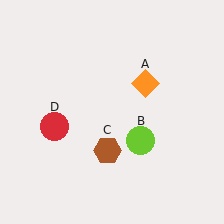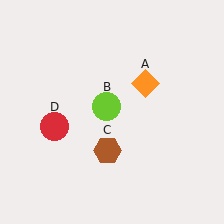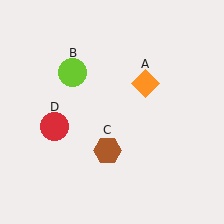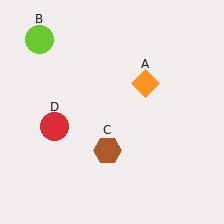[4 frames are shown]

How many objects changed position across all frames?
1 object changed position: lime circle (object B).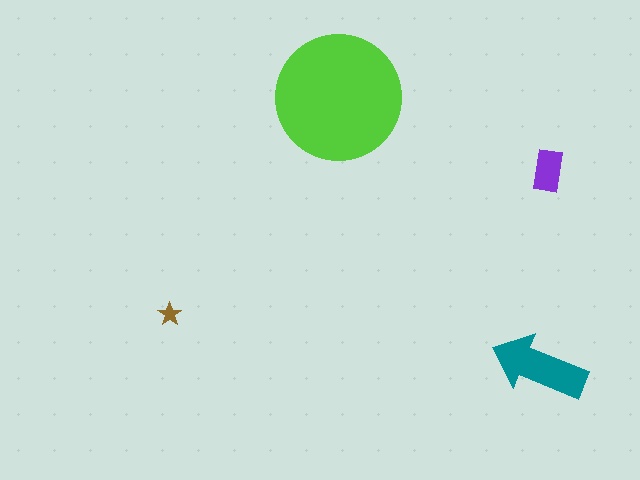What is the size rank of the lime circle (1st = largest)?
1st.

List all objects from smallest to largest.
The brown star, the purple rectangle, the teal arrow, the lime circle.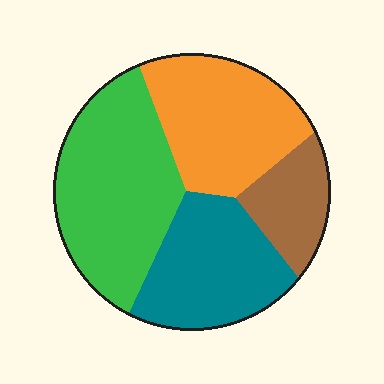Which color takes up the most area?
Green, at roughly 35%.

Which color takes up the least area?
Brown, at roughly 15%.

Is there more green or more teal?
Green.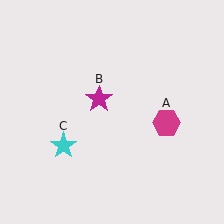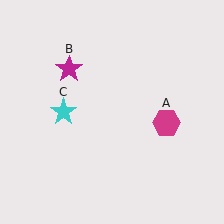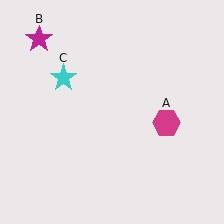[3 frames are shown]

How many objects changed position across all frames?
2 objects changed position: magenta star (object B), cyan star (object C).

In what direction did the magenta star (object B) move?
The magenta star (object B) moved up and to the left.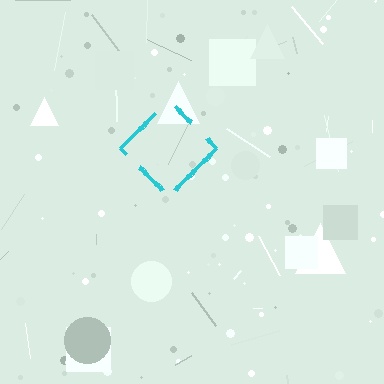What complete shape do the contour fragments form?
The contour fragments form a diamond.